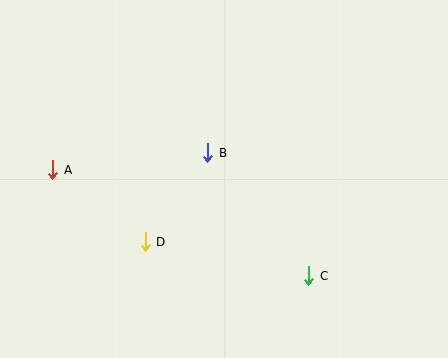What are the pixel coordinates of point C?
Point C is at (309, 276).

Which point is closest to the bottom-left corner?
Point D is closest to the bottom-left corner.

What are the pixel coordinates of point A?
Point A is at (53, 170).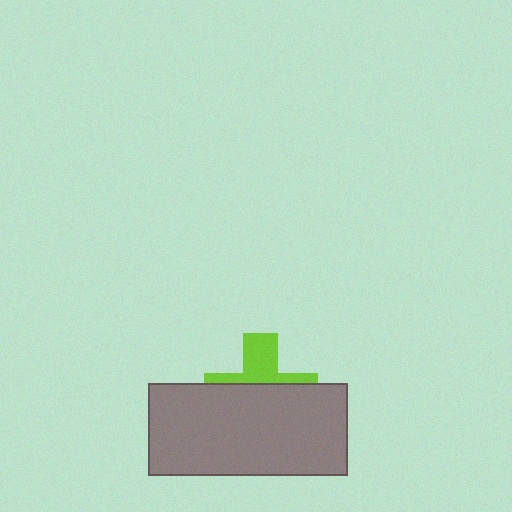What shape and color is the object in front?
The object in front is a gray rectangle.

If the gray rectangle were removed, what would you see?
You would see the complete lime cross.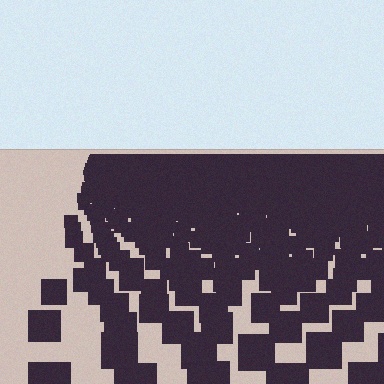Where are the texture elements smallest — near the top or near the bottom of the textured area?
Near the top.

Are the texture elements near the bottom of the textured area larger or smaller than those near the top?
Larger. Near the bottom, elements are closer to the viewer and appear at a bigger on-screen size.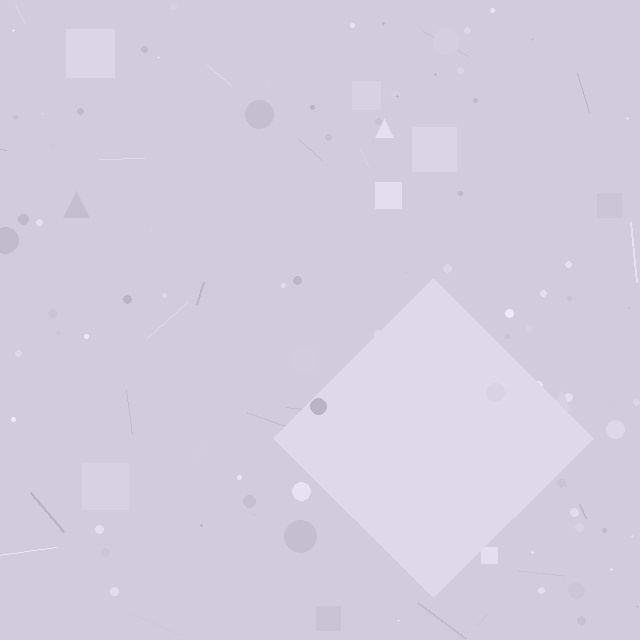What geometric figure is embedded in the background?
A diamond is embedded in the background.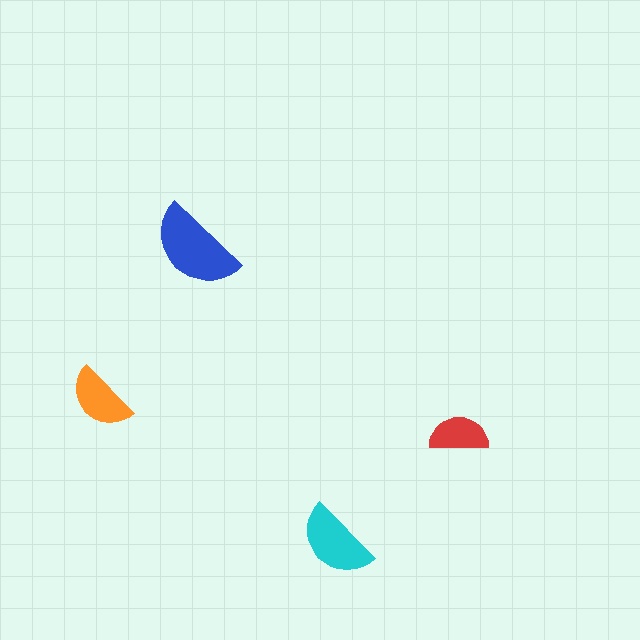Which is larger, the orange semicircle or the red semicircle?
The orange one.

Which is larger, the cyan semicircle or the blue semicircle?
The blue one.